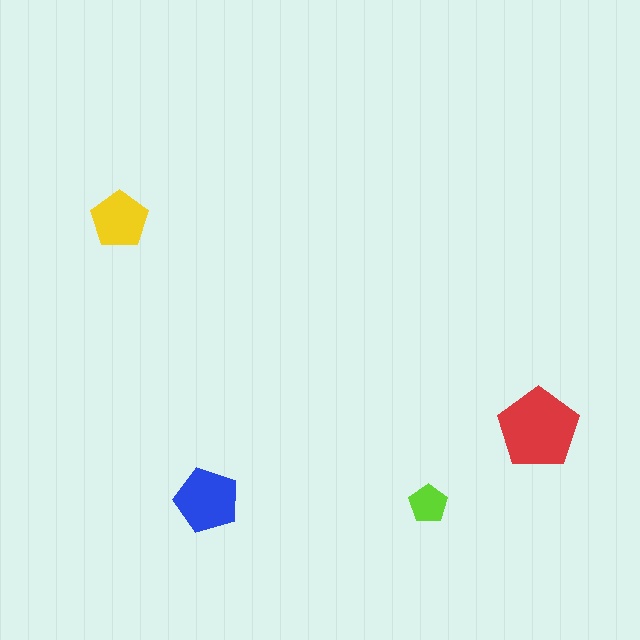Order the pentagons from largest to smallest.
the red one, the blue one, the yellow one, the lime one.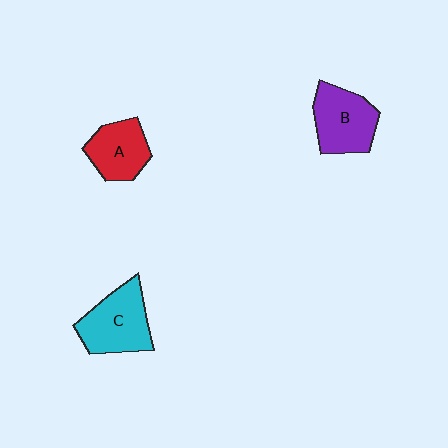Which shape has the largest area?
Shape C (cyan).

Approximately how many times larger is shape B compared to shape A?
Approximately 1.2 times.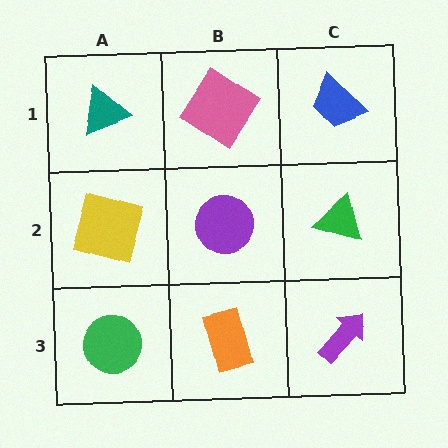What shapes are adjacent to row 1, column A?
A yellow square (row 2, column A), a pink diamond (row 1, column B).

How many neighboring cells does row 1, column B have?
3.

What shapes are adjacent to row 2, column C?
A blue trapezoid (row 1, column C), a purple arrow (row 3, column C), a purple circle (row 2, column B).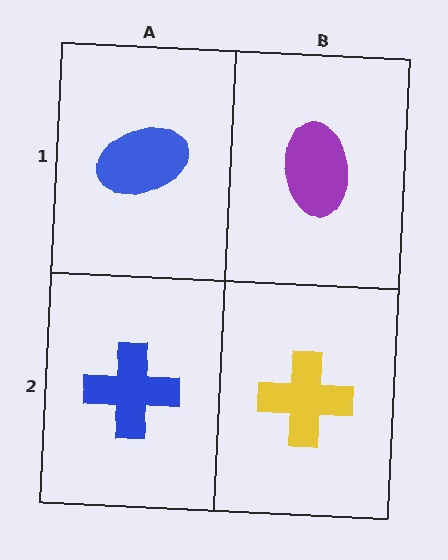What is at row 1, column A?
A blue ellipse.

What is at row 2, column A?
A blue cross.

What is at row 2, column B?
A yellow cross.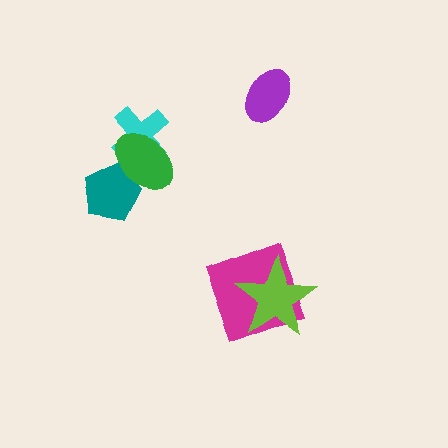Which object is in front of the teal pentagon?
The green ellipse is in front of the teal pentagon.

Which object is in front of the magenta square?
The lime star is in front of the magenta square.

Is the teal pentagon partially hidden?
Yes, it is partially covered by another shape.